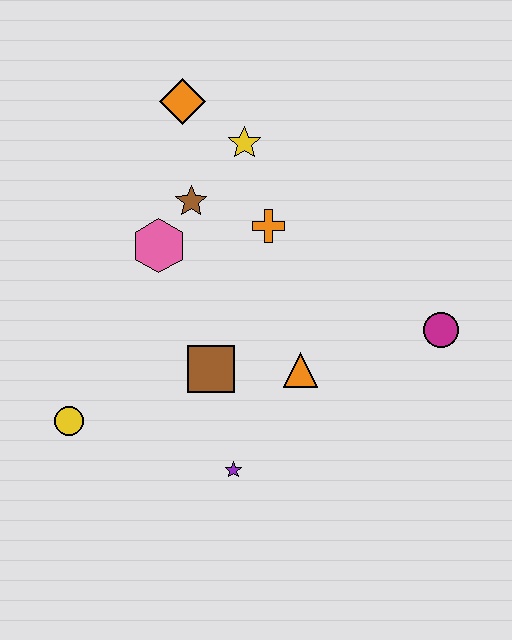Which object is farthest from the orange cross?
The yellow circle is farthest from the orange cross.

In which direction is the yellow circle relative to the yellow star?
The yellow circle is below the yellow star.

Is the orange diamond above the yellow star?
Yes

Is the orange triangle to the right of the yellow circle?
Yes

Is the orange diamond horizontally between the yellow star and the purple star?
No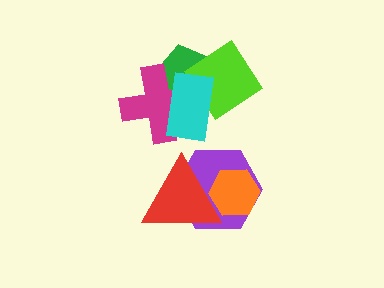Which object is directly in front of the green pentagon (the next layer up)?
The magenta cross is directly in front of the green pentagon.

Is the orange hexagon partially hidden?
Yes, it is partially covered by another shape.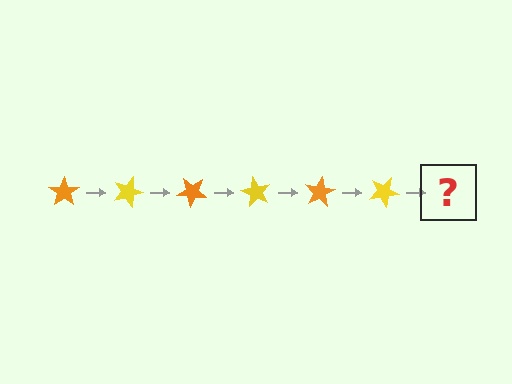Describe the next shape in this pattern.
It should be an orange star, rotated 120 degrees from the start.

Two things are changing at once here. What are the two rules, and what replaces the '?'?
The two rules are that it rotates 20 degrees each step and the color cycles through orange and yellow. The '?' should be an orange star, rotated 120 degrees from the start.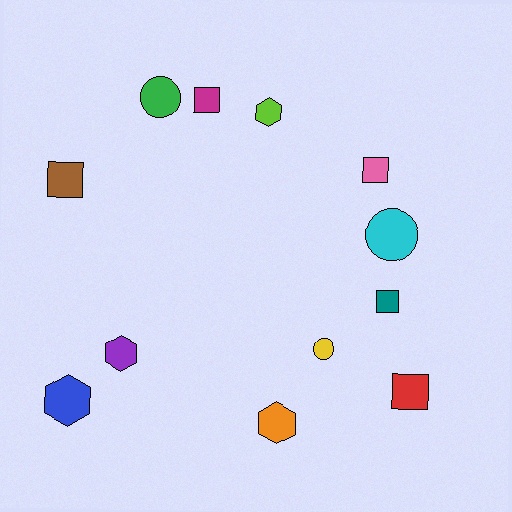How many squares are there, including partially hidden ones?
There are 5 squares.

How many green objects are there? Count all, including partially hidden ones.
There is 1 green object.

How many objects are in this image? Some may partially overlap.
There are 12 objects.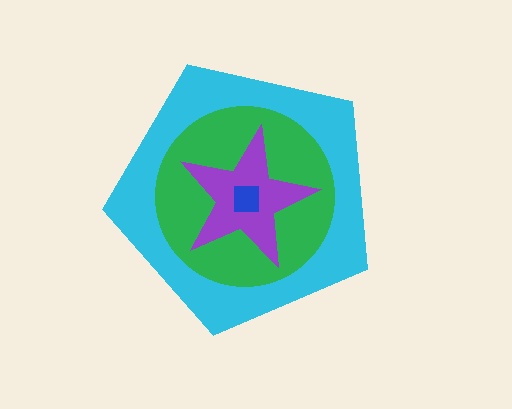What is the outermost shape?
The cyan pentagon.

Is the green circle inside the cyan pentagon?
Yes.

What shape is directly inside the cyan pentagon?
The green circle.